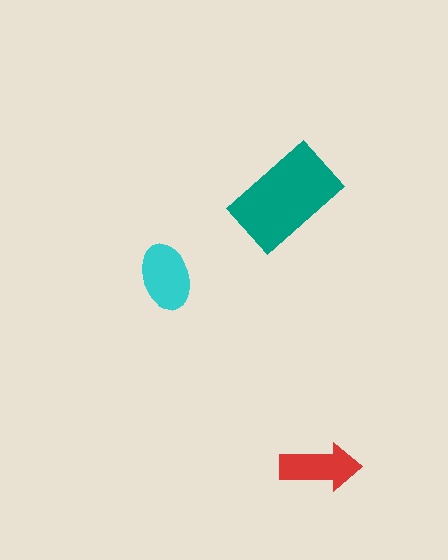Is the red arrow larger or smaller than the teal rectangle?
Smaller.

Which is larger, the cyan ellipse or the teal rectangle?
The teal rectangle.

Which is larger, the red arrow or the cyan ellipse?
The cyan ellipse.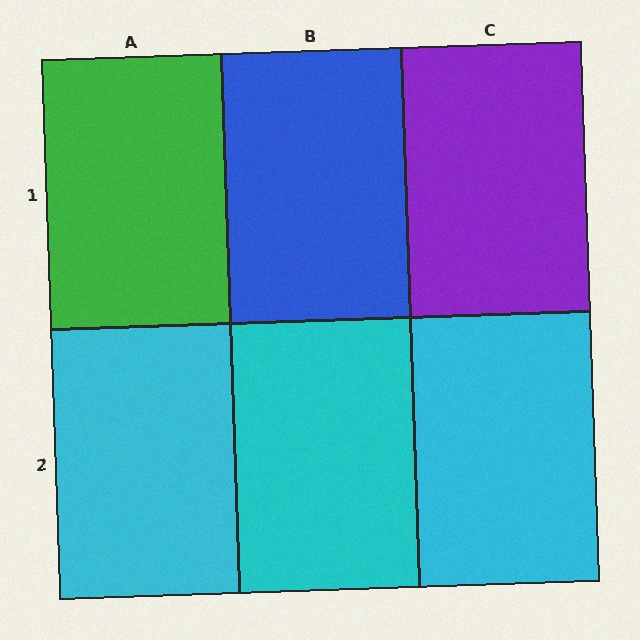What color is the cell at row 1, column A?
Green.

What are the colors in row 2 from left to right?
Cyan, cyan, cyan.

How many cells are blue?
1 cell is blue.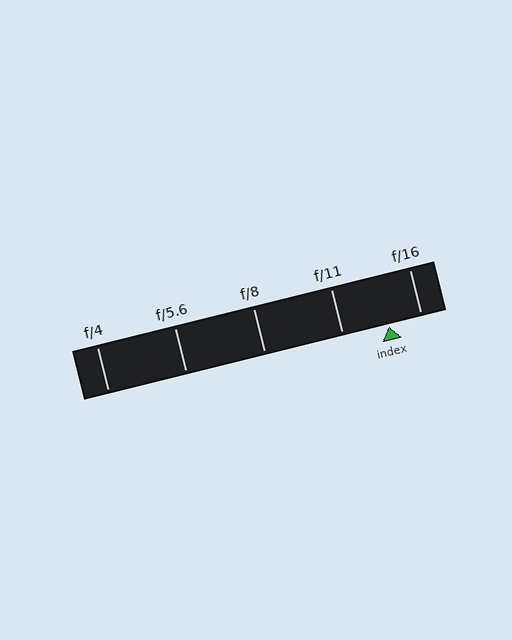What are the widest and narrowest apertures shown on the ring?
The widest aperture shown is f/4 and the narrowest is f/16.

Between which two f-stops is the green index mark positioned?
The index mark is between f/11 and f/16.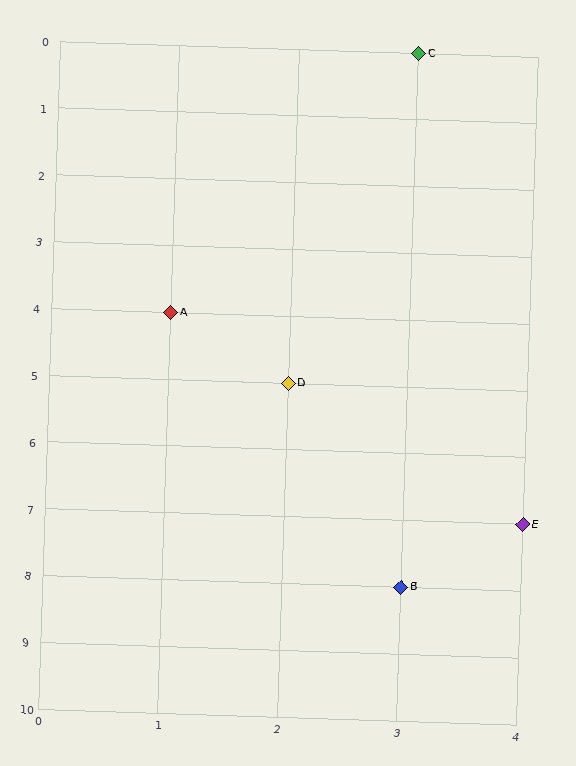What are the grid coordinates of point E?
Point E is at grid coordinates (4, 7).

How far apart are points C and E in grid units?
Points C and E are 1 column and 7 rows apart (about 7.1 grid units diagonally).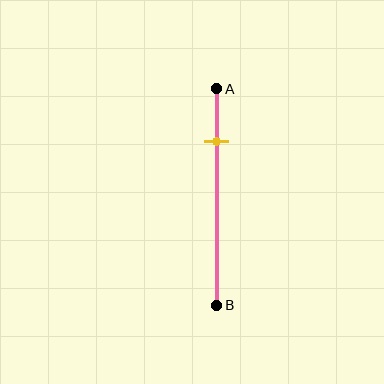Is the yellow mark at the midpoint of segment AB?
No, the mark is at about 25% from A, not at the 50% midpoint.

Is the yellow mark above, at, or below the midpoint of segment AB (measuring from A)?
The yellow mark is above the midpoint of segment AB.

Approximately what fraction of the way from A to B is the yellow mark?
The yellow mark is approximately 25% of the way from A to B.